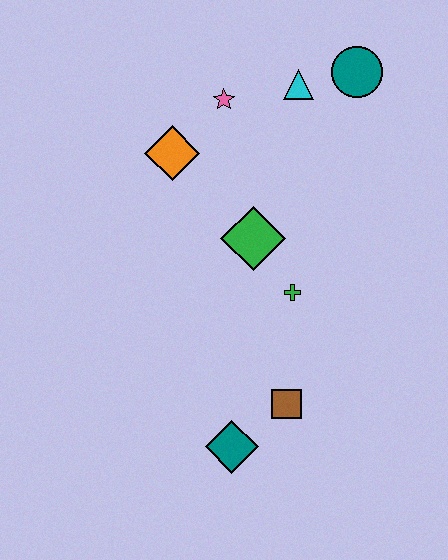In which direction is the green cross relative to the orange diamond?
The green cross is below the orange diamond.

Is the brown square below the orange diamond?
Yes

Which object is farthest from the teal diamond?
The teal circle is farthest from the teal diamond.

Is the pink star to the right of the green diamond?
No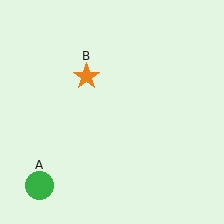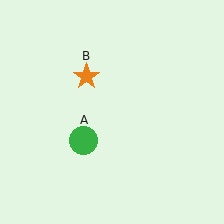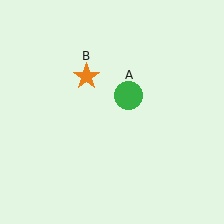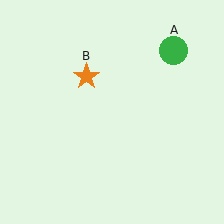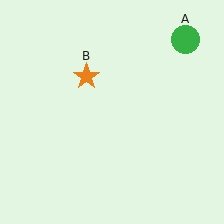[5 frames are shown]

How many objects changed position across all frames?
1 object changed position: green circle (object A).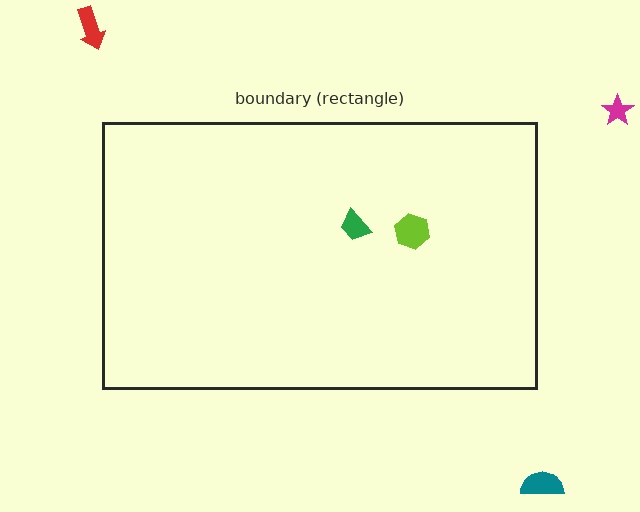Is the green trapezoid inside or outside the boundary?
Inside.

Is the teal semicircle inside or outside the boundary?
Outside.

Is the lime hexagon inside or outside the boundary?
Inside.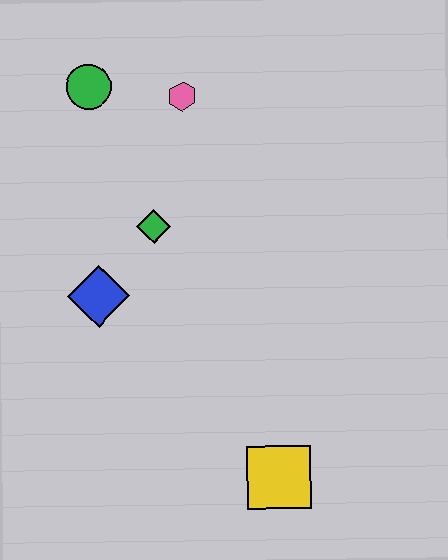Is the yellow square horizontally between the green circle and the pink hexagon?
No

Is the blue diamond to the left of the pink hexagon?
Yes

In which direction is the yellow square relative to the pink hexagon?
The yellow square is below the pink hexagon.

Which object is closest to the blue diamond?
The green diamond is closest to the blue diamond.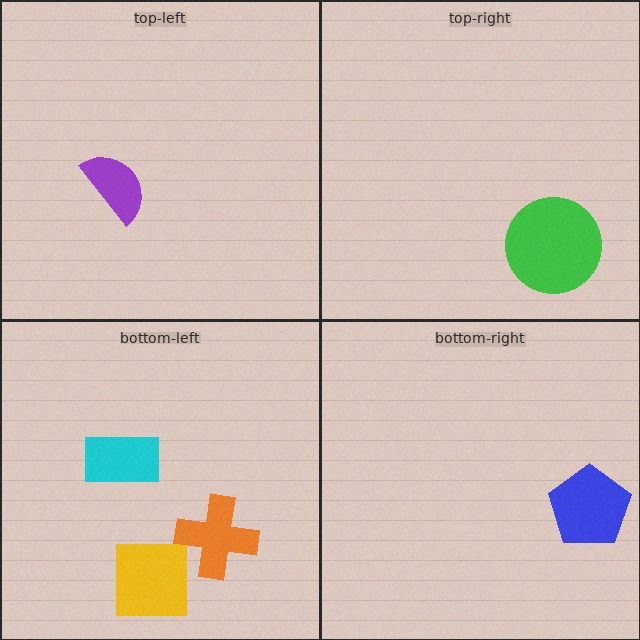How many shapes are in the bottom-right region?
1.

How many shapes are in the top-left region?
1.